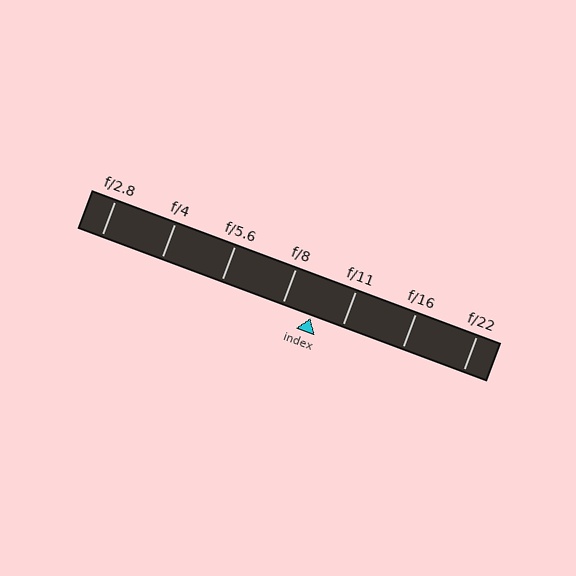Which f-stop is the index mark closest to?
The index mark is closest to f/8.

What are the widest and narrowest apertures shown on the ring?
The widest aperture shown is f/2.8 and the narrowest is f/22.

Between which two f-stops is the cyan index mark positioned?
The index mark is between f/8 and f/11.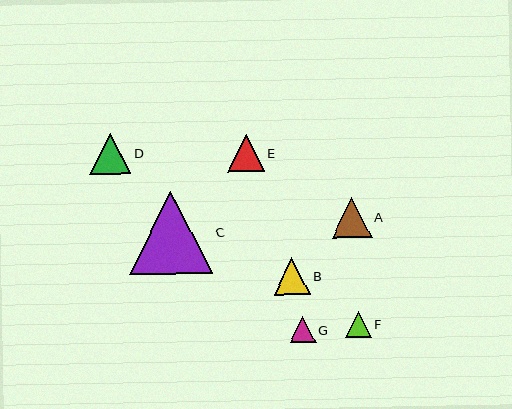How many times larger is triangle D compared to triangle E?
Triangle D is approximately 1.1 times the size of triangle E.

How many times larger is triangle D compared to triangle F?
Triangle D is approximately 1.6 times the size of triangle F.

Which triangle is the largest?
Triangle C is the largest with a size of approximately 83 pixels.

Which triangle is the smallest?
Triangle G is the smallest with a size of approximately 26 pixels.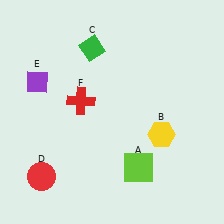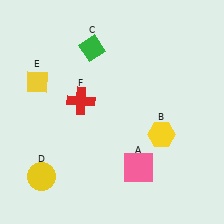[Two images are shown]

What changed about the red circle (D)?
In Image 1, D is red. In Image 2, it changed to yellow.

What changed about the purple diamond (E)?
In Image 1, E is purple. In Image 2, it changed to yellow.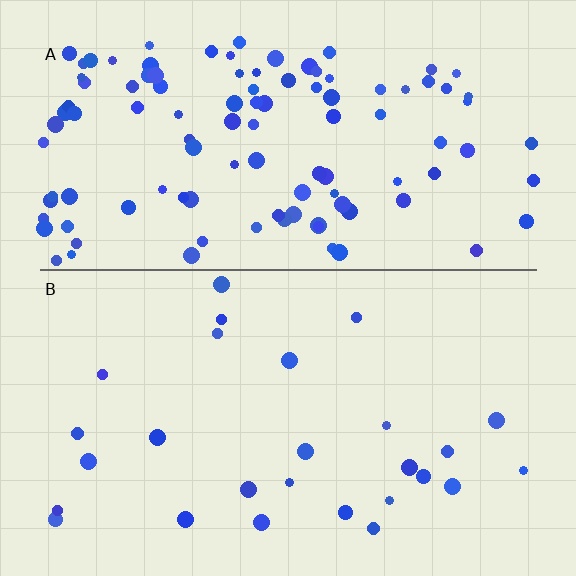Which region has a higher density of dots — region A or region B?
A (the top).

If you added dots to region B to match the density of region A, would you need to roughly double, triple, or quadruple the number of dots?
Approximately quadruple.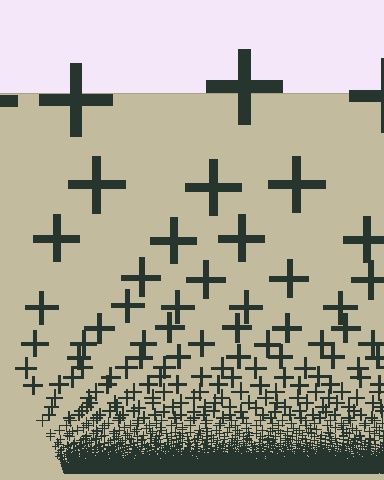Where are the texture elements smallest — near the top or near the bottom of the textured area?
Near the bottom.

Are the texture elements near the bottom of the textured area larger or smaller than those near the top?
Smaller. The gradient is inverted — elements near the bottom are smaller and denser.